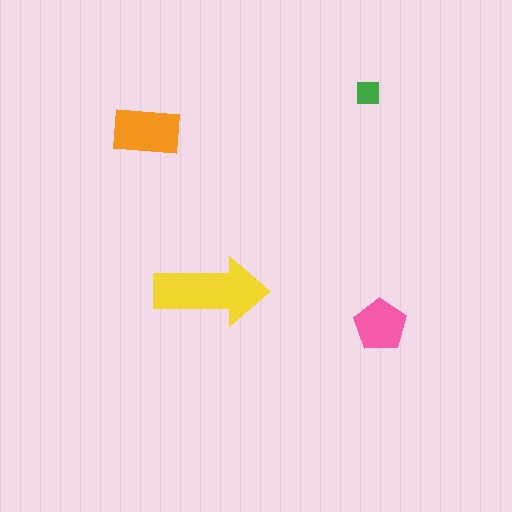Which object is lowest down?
The pink pentagon is bottommost.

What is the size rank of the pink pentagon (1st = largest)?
3rd.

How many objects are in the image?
There are 4 objects in the image.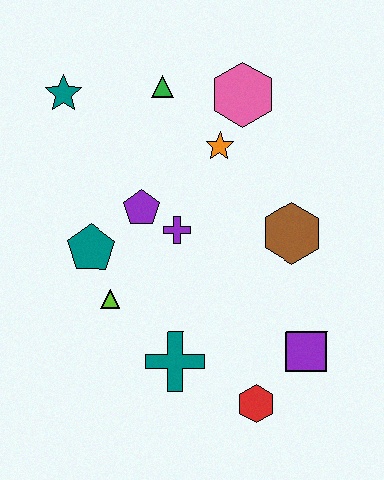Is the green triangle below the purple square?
No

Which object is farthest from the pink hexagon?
The red hexagon is farthest from the pink hexagon.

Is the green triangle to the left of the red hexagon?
Yes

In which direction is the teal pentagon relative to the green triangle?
The teal pentagon is below the green triangle.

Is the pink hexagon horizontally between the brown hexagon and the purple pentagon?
Yes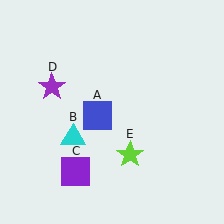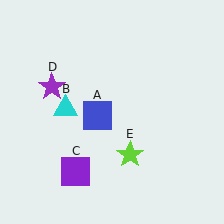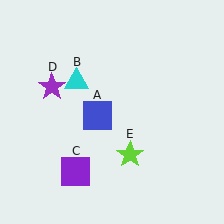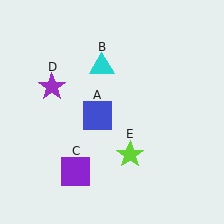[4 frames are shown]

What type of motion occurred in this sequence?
The cyan triangle (object B) rotated clockwise around the center of the scene.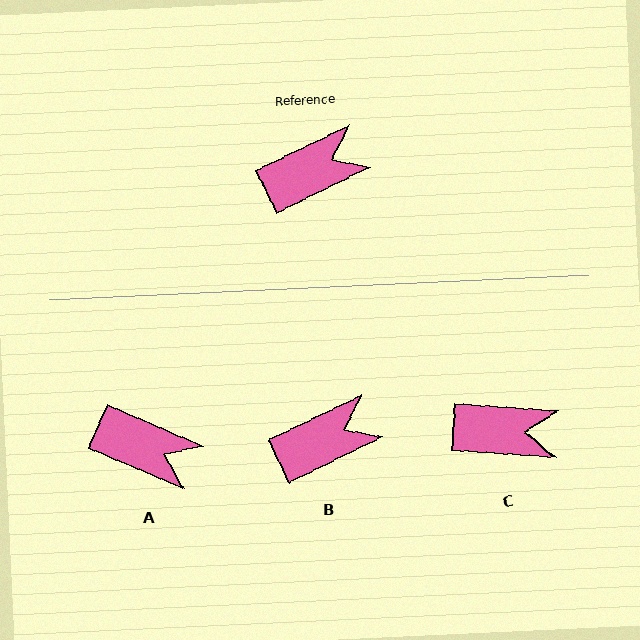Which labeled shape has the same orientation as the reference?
B.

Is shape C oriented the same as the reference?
No, it is off by about 30 degrees.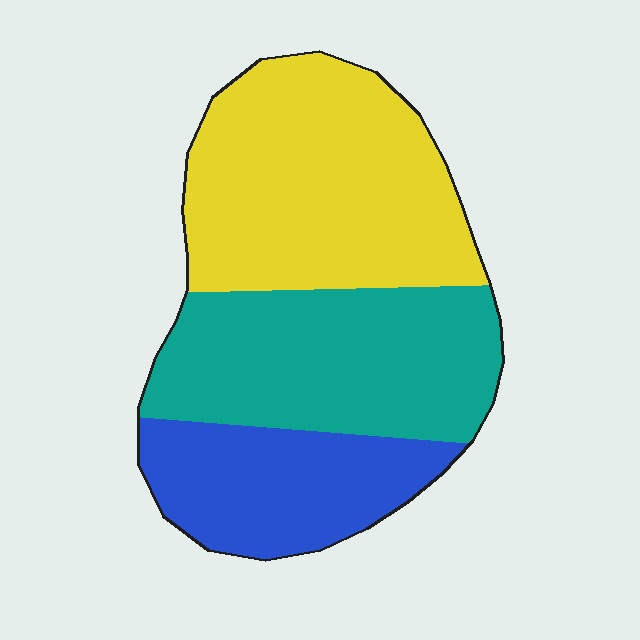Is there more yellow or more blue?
Yellow.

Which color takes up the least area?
Blue, at roughly 25%.